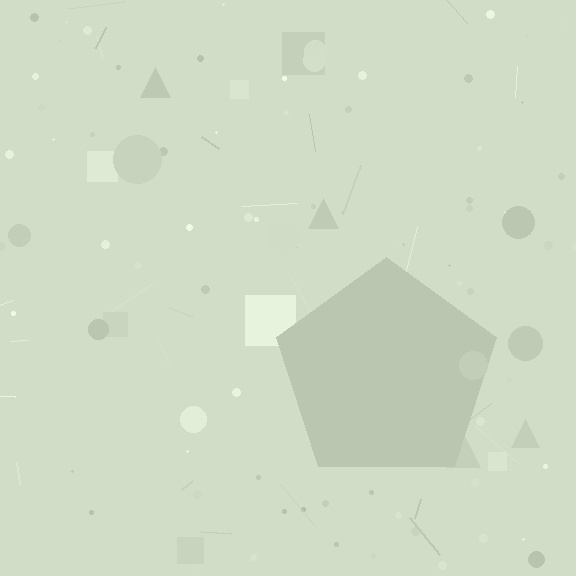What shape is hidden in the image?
A pentagon is hidden in the image.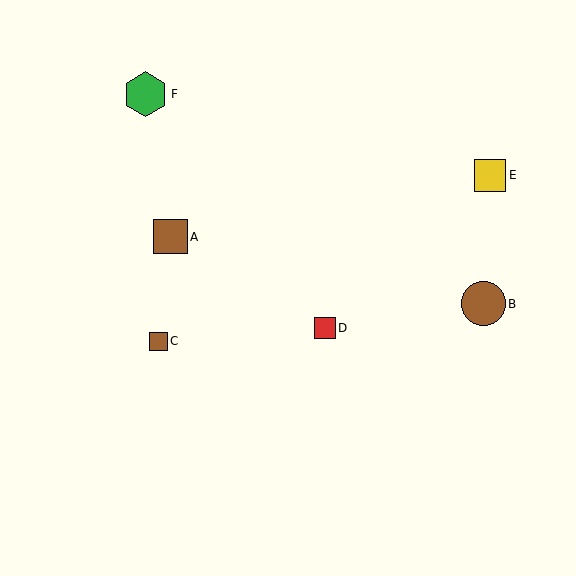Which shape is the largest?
The green hexagon (labeled F) is the largest.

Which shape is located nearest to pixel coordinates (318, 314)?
The red square (labeled D) at (325, 328) is nearest to that location.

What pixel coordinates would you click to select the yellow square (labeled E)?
Click at (490, 175) to select the yellow square E.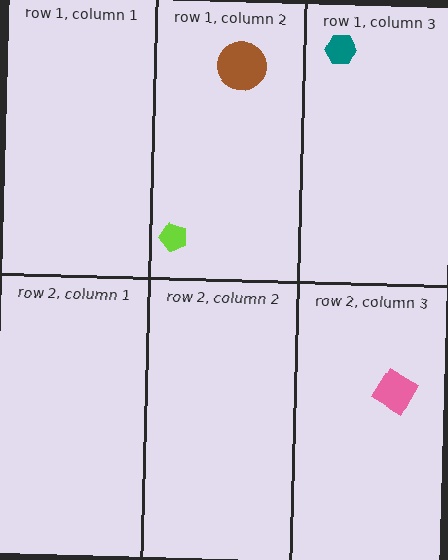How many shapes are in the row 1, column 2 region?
2.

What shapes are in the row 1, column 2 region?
The brown circle, the lime pentagon.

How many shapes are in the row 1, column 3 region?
1.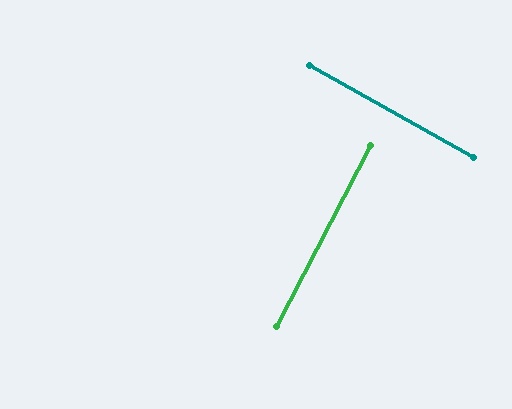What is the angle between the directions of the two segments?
Approximately 88 degrees.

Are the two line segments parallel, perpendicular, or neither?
Perpendicular — they meet at approximately 88°.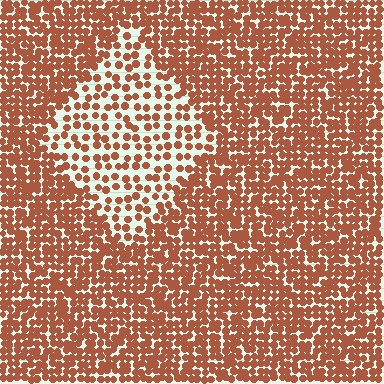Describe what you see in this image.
The image contains small brown elements arranged at two different densities. A diamond-shaped region is visible where the elements are less densely packed than the surrounding area.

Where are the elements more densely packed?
The elements are more densely packed outside the diamond boundary.